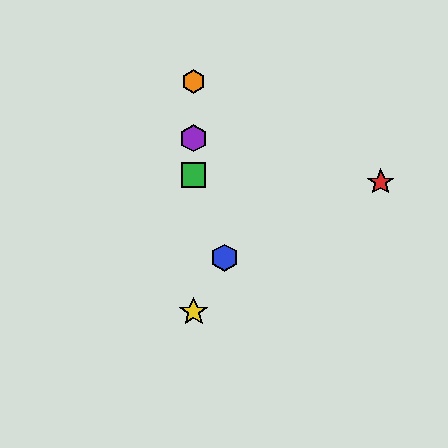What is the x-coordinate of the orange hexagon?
The orange hexagon is at x≈194.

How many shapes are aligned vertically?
4 shapes (the green square, the yellow star, the purple hexagon, the orange hexagon) are aligned vertically.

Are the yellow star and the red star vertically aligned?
No, the yellow star is at x≈194 and the red star is at x≈381.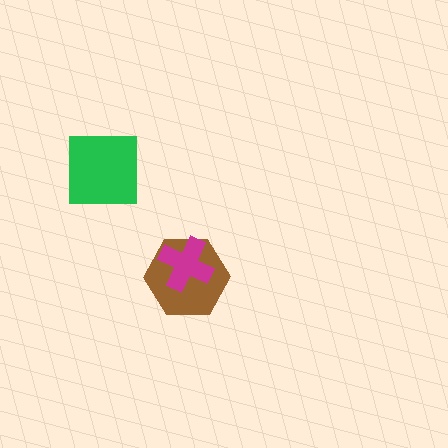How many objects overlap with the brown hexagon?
1 object overlaps with the brown hexagon.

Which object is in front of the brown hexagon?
The magenta cross is in front of the brown hexagon.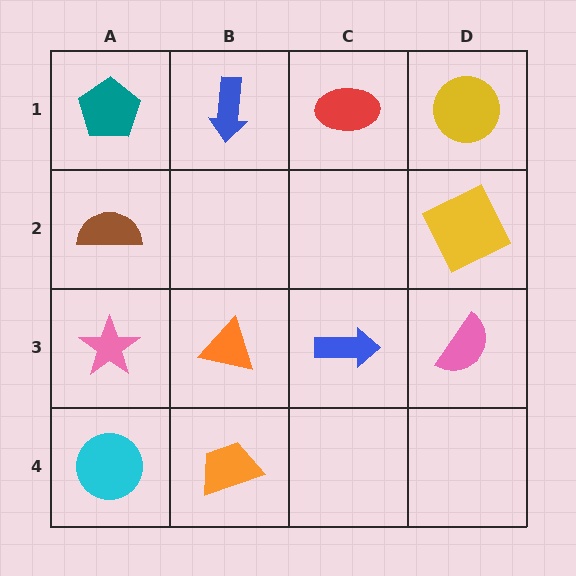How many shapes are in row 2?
2 shapes.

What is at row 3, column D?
A pink semicircle.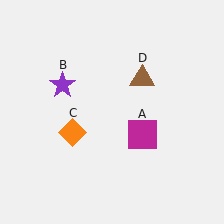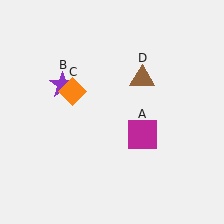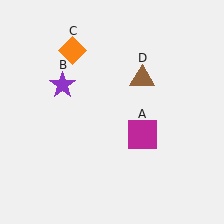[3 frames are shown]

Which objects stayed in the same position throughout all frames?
Magenta square (object A) and purple star (object B) and brown triangle (object D) remained stationary.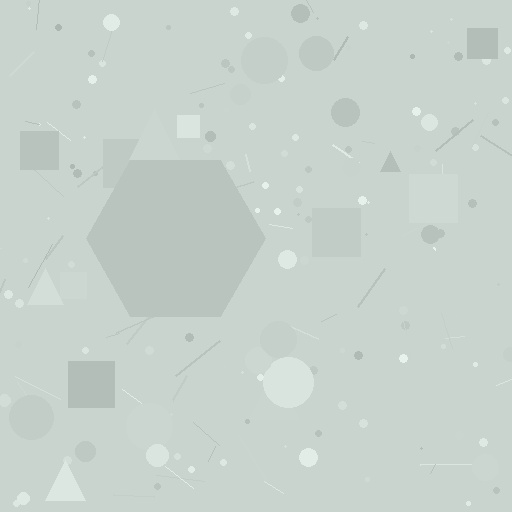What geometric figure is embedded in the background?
A hexagon is embedded in the background.